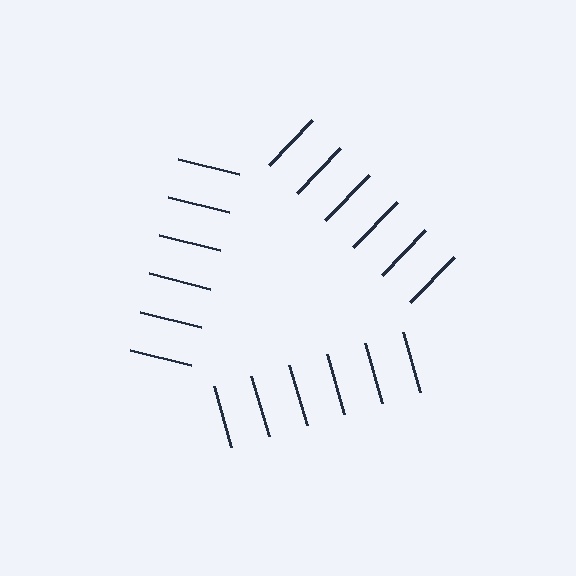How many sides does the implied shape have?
3 sides — the line-ends trace a triangle.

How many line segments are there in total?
18 — 6 along each of the 3 edges.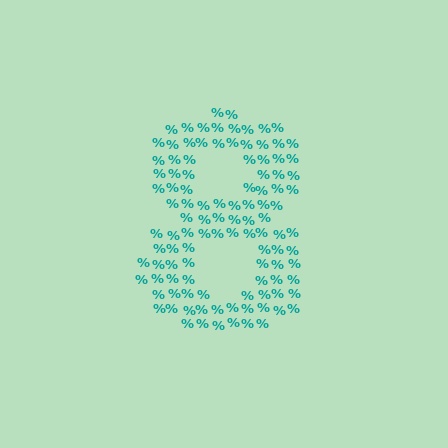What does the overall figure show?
The overall figure shows the digit 8.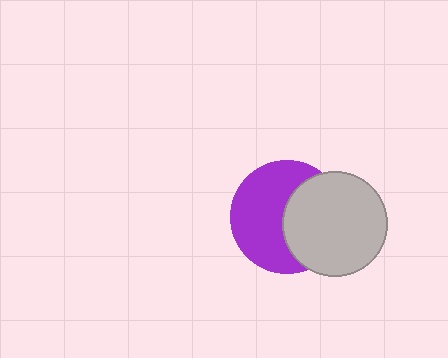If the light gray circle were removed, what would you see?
You would see the complete purple circle.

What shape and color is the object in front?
The object in front is a light gray circle.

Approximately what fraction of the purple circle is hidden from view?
Roughly 42% of the purple circle is hidden behind the light gray circle.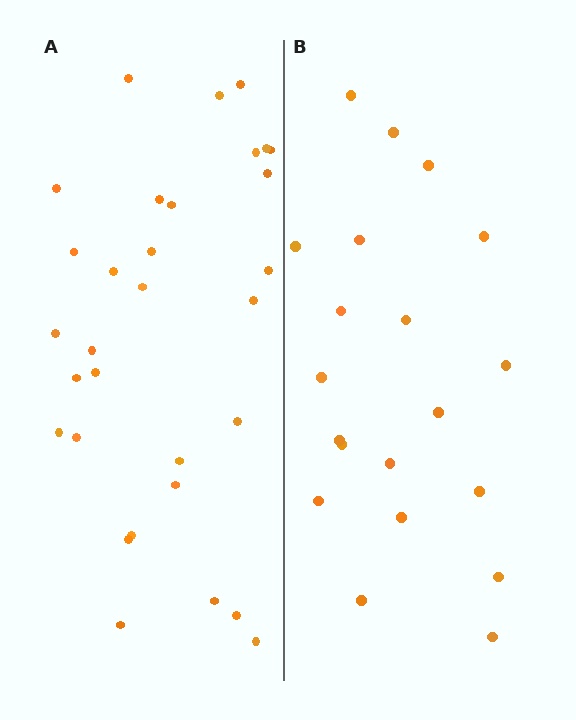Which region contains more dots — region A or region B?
Region A (the left region) has more dots.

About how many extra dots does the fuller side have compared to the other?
Region A has roughly 12 or so more dots than region B.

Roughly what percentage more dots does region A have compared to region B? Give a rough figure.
About 55% more.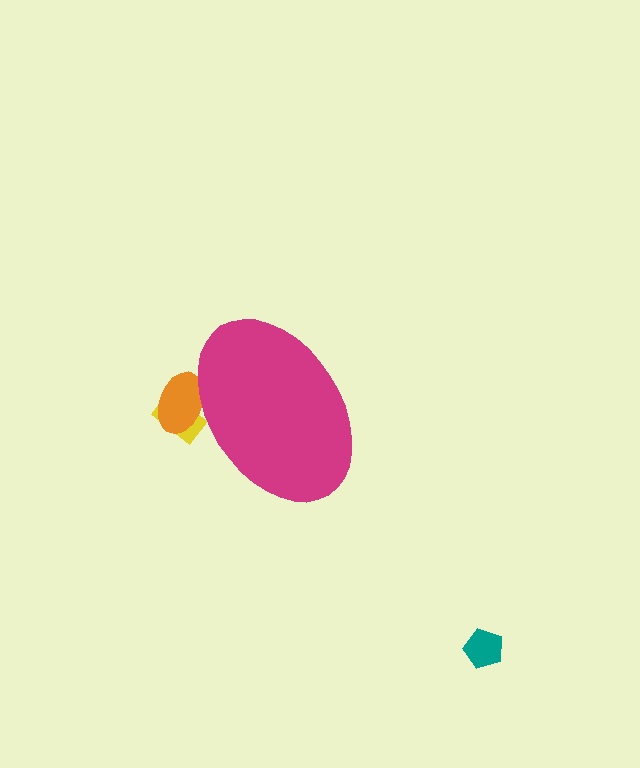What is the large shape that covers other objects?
A magenta ellipse.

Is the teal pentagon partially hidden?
No, the teal pentagon is fully visible.